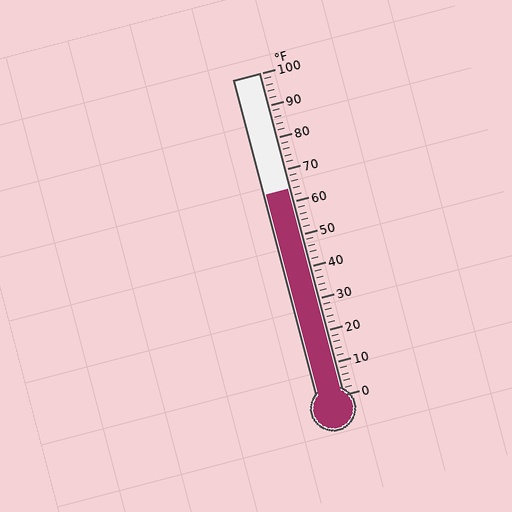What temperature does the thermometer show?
The thermometer shows approximately 64°F.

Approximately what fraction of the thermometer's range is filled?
The thermometer is filled to approximately 65% of its range.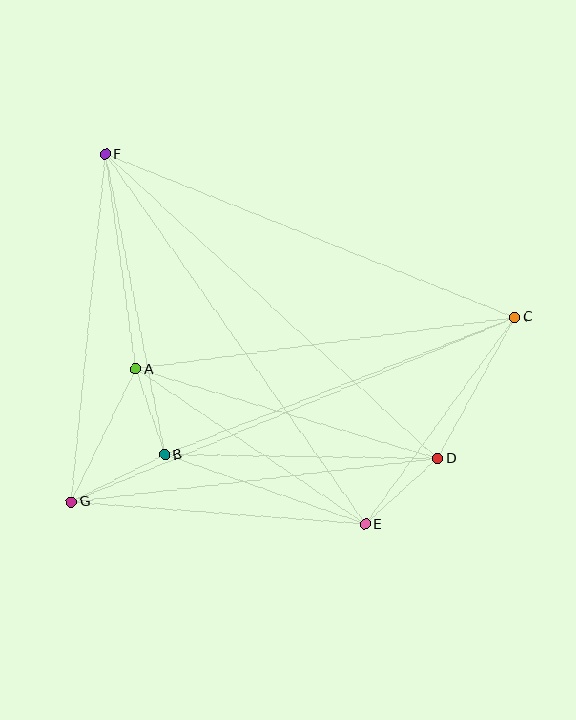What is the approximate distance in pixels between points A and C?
The distance between A and C is approximately 383 pixels.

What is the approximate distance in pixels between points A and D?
The distance between A and D is approximately 314 pixels.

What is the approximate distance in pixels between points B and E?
The distance between B and E is approximately 212 pixels.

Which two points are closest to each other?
Points A and B are closest to each other.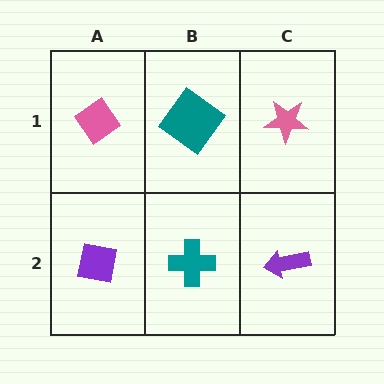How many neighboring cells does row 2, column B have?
3.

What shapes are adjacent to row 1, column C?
A purple arrow (row 2, column C), a teal diamond (row 1, column B).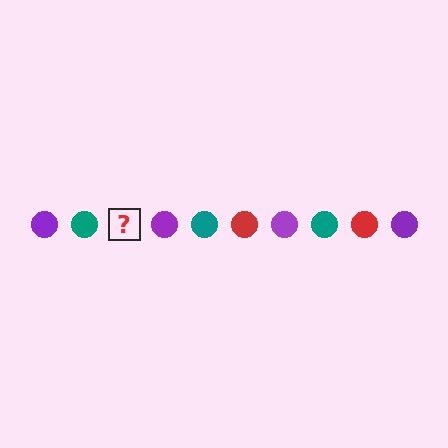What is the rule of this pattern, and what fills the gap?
The rule is that the pattern cycles through purple, teal, red circles. The gap should be filled with a red circle.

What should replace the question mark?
The question mark should be replaced with a red circle.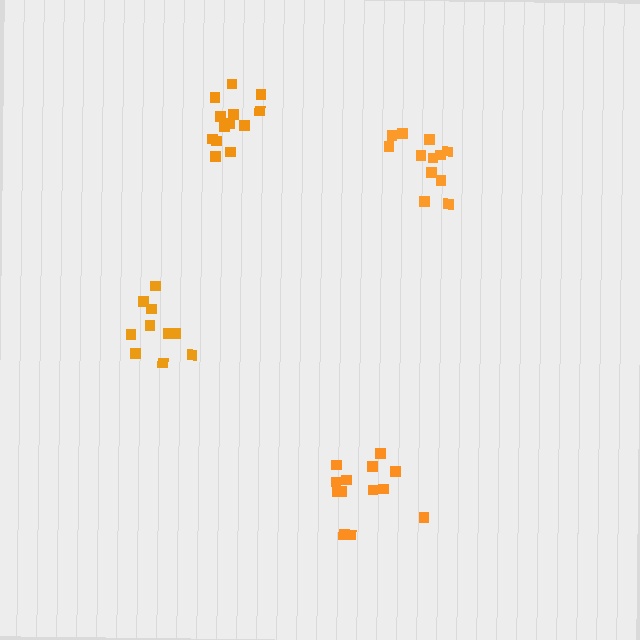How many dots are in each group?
Group 1: 10 dots, Group 2: 12 dots, Group 3: 13 dots, Group 4: 13 dots (48 total).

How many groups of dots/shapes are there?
There are 4 groups.